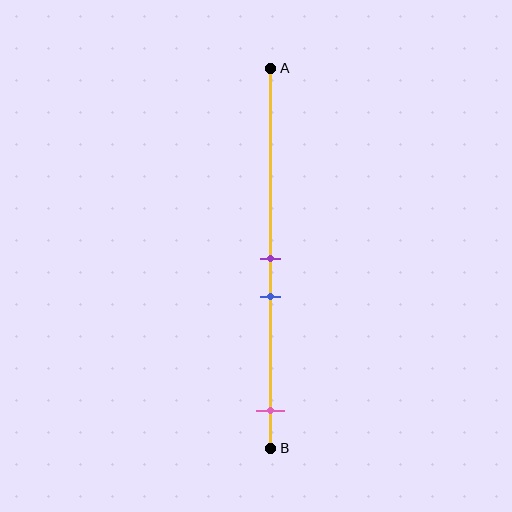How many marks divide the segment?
There are 3 marks dividing the segment.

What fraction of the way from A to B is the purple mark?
The purple mark is approximately 50% (0.5) of the way from A to B.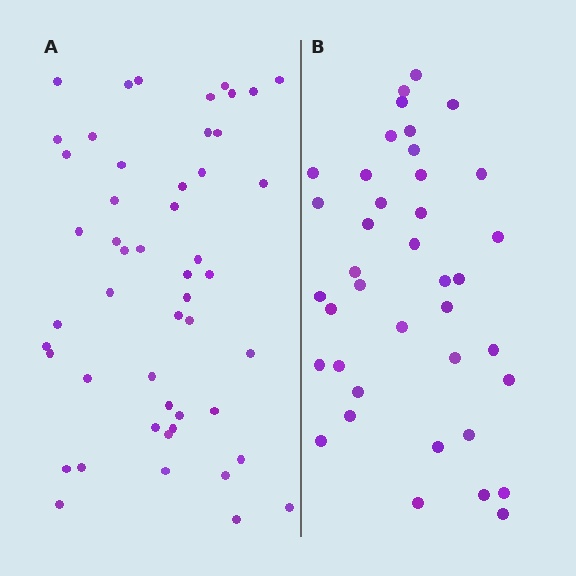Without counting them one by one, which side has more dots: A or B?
Region A (the left region) has more dots.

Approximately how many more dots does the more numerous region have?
Region A has roughly 12 or so more dots than region B.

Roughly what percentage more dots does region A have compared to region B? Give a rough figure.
About 30% more.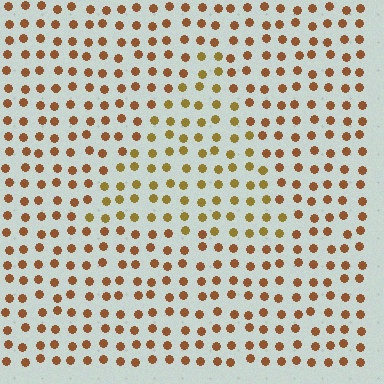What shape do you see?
I see a triangle.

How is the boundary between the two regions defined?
The boundary is defined purely by a slight shift in hue (about 25 degrees). Spacing, size, and orientation are identical on both sides.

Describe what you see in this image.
The image is filled with small brown elements in a uniform arrangement. A triangle-shaped region is visible where the elements are tinted to a slightly different hue, forming a subtle color boundary.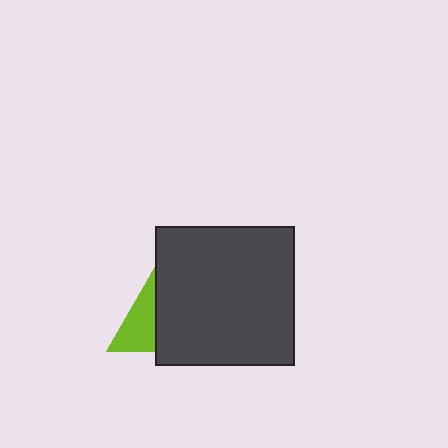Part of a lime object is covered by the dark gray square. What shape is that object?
It is a triangle.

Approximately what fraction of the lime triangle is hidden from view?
Roughly 68% of the lime triangle is hidden behind the dark gray square.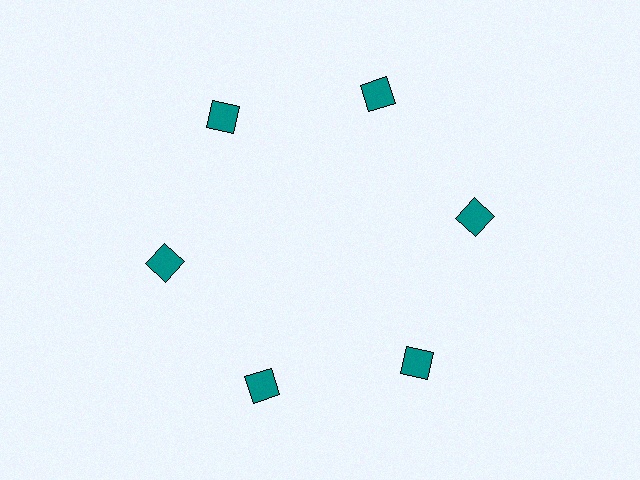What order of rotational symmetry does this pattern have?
This pattern has 6-fold rotational symmetry.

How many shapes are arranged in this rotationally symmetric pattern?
There are 6 shapes, arranged in 6 groups of 1.